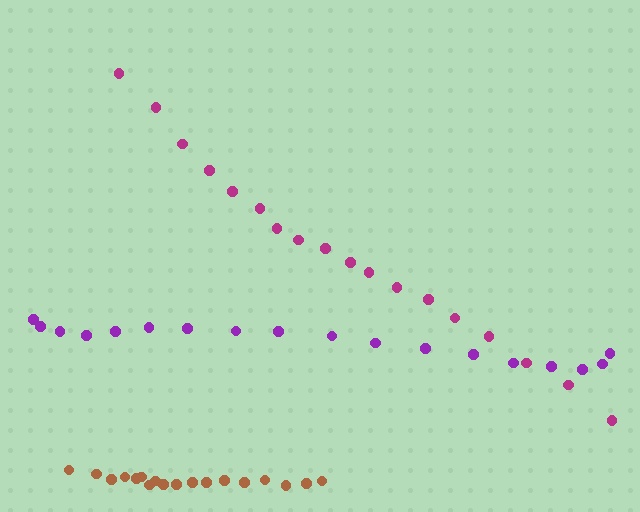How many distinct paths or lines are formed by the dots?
There are 3 distinct paths.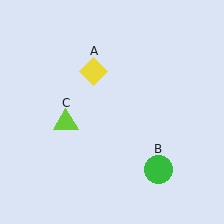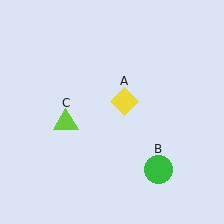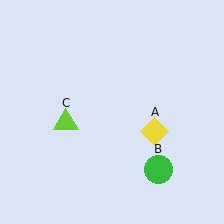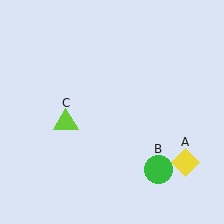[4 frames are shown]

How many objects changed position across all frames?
1 object changed position: yellow diamond (object A).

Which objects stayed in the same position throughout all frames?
Green circle (object B) and lime triangle (object C) remained stationary.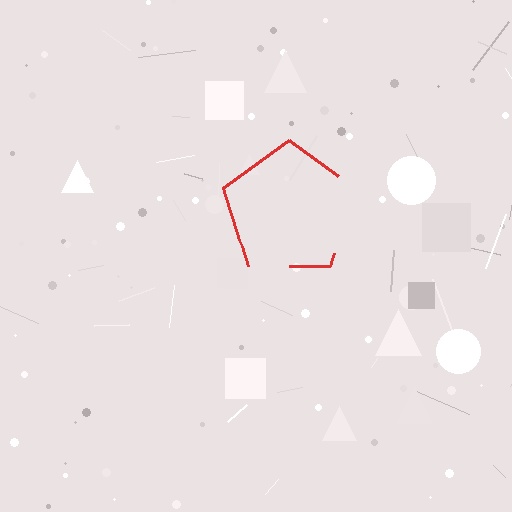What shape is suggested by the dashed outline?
The dashed outline suggests a pentagon.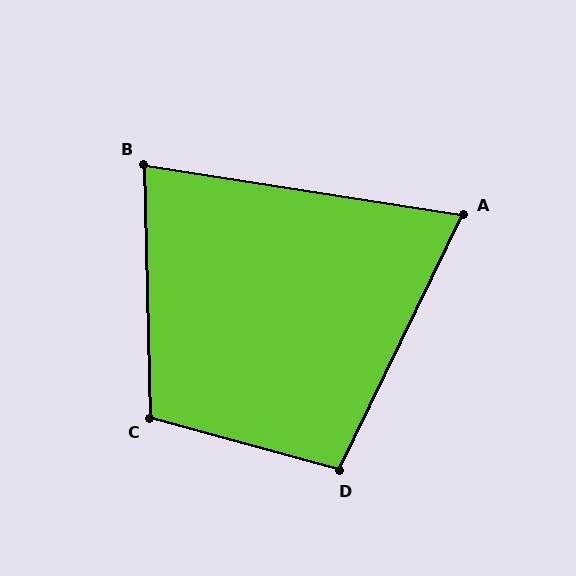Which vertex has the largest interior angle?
C, at approximately 107 degrees.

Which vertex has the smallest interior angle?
A, at approximately 73 degrees.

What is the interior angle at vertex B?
Approximately 80 degrees (acute).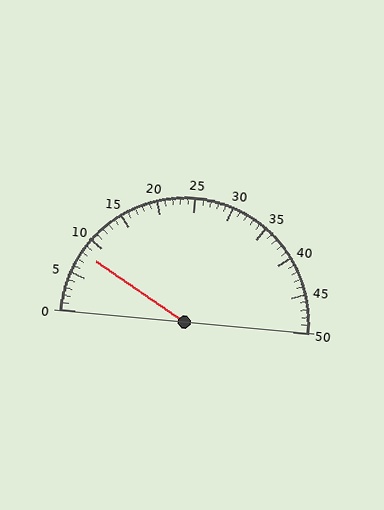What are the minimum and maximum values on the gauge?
The gauge ranges from 0 to 50.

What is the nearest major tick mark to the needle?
The nearest major tick mark is 10.